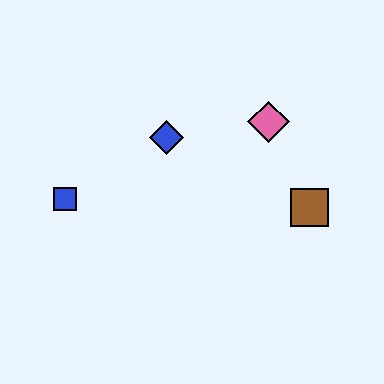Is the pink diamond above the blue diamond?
Yes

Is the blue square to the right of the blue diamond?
No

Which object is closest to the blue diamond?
The pink diamond is closest to the blue diamond.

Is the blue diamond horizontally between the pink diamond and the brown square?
No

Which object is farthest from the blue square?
The brown square is farthest from the blue square.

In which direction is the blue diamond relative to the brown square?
The blue diamond is to the left of the brown square.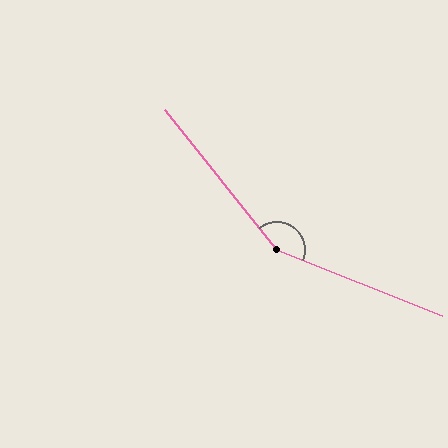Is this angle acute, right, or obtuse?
It is obtuse.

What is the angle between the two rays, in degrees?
Approximately 150 degrees.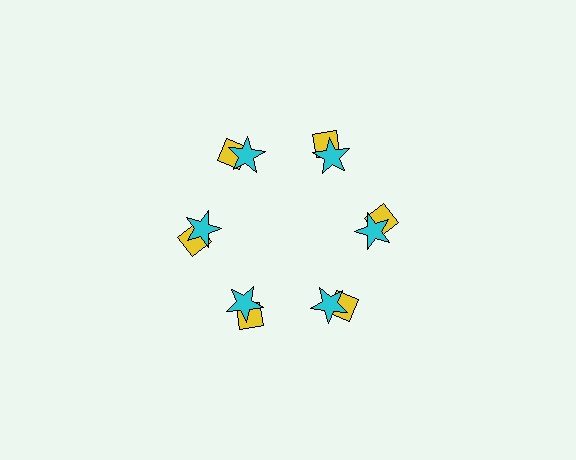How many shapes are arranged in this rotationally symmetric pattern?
There are 12 shapes, arranged in 6 groups of 2.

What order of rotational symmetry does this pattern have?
This pattern has 6-fold rotational symmetry.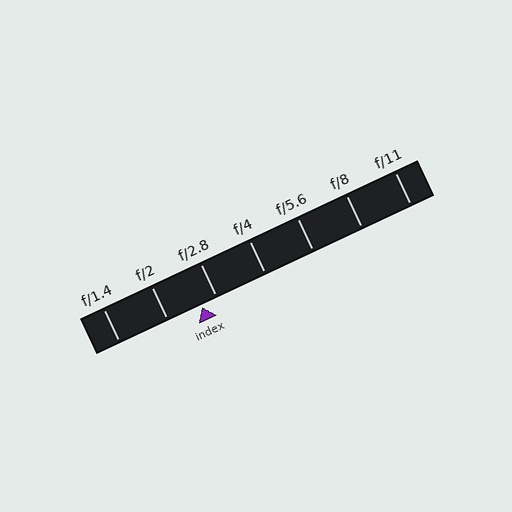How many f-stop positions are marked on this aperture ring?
There are 7 f-stop positions marked.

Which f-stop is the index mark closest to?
The index mark is closest to f/2.8.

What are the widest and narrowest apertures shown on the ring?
The widest aperture shown is f/1.4 and the narrowest is f/11.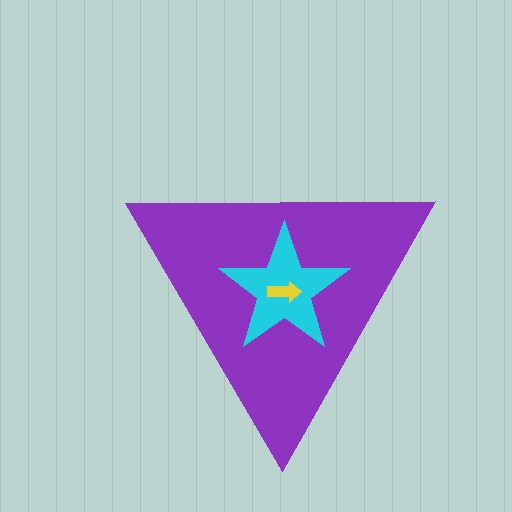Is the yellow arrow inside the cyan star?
Yes.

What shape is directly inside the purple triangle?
The cyan star.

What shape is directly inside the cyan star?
The yellow arrow.